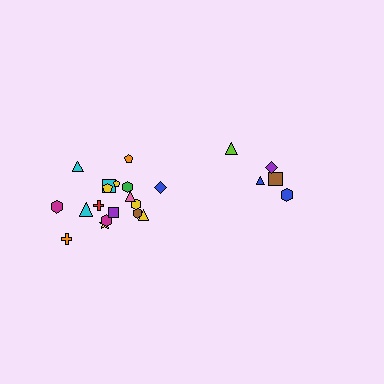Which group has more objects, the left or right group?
The left group.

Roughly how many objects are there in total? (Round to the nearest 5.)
Roughly 25 objects in total.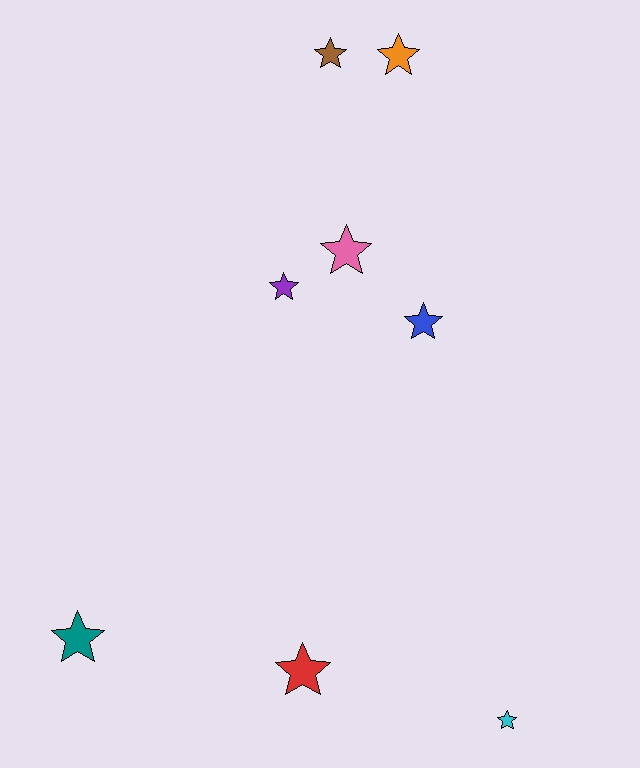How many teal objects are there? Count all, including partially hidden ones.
There is 1 teal object.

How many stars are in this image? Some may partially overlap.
There are 8 stars.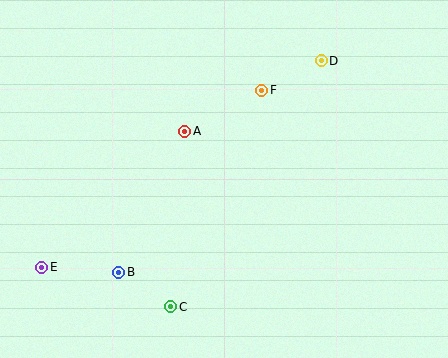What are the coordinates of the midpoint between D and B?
The midpoint between D and B is at (220, 166).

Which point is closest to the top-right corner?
Point D is closest to the top-right corner.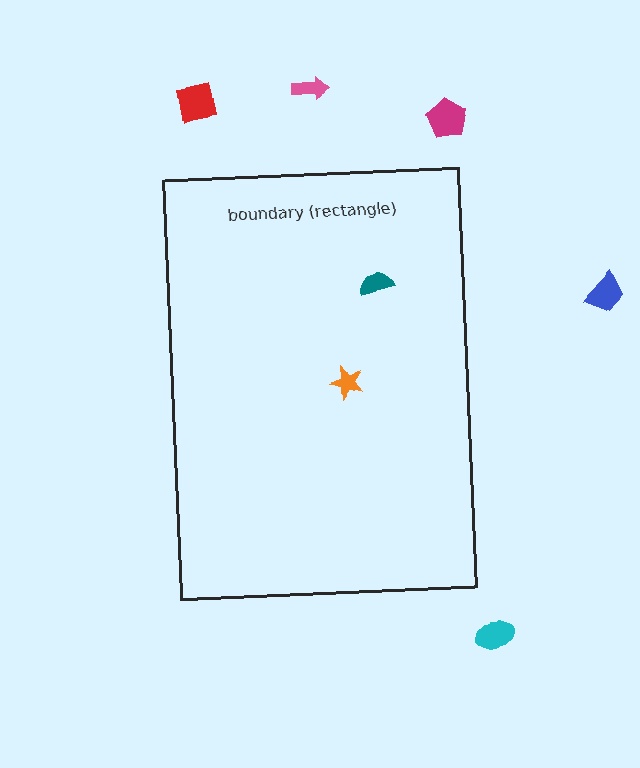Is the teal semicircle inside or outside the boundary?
Inside.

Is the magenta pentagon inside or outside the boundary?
Outside.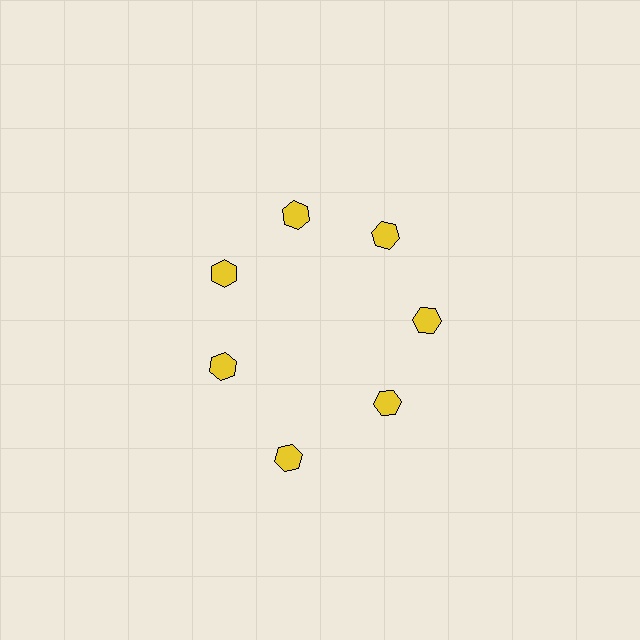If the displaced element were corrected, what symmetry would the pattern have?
It would have 7-fold rotational symmetry — the pattern would map onto itself every 51 degrees.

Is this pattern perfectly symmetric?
No. The 7 yellow hexagons are arranged in a ring, but one element near the 6 o'clock position is pushed outward from the center, breaking the 7-fold rotational symmetry.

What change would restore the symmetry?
The symmetry would be restored by moving it inward, back onto the ring so that all 7 hexagons sit at equal angles and equal distance from the center.